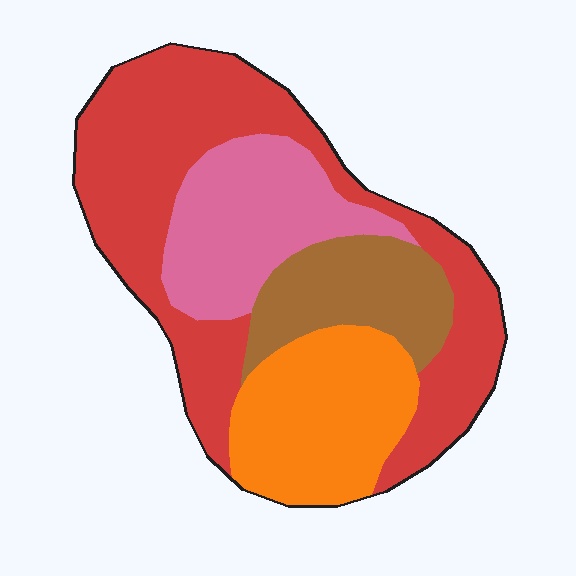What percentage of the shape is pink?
Pink covers roughly 20% of the shape.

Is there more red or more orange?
Red.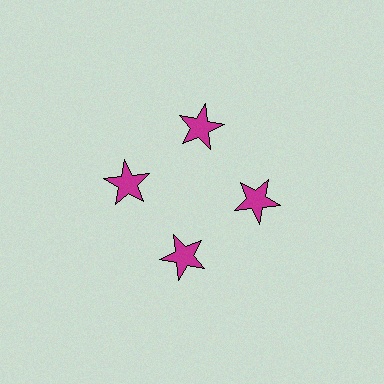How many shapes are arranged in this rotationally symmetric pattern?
There are 4 shapes, arranged in 4 groups of 1.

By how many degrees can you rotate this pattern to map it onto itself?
The pattern maps onto itself every 90 degrees of rotation.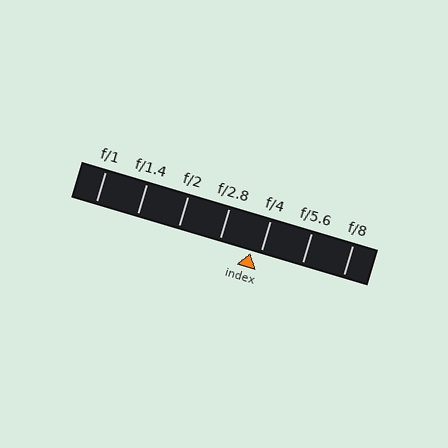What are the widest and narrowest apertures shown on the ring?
The widest aperture shown is f/1 and the narrowest is f/8.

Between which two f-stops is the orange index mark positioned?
The index mark is between f/2.8 and f/4.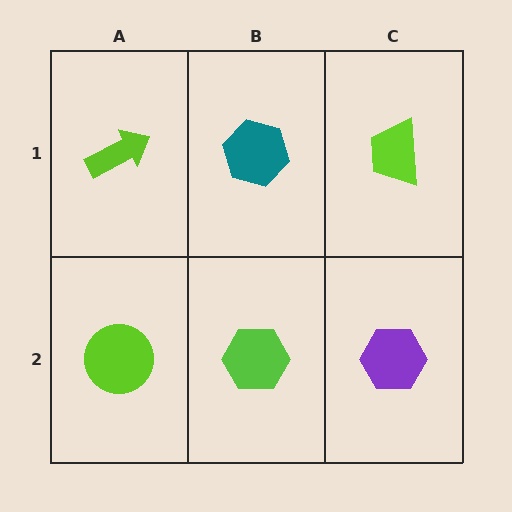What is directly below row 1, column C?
A purple hexagon.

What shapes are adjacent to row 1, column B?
A lime hexagon (row 2, column B), a lime arrow (row 1, column A), a lime trapezoid (row 1, column C).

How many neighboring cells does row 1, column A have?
2.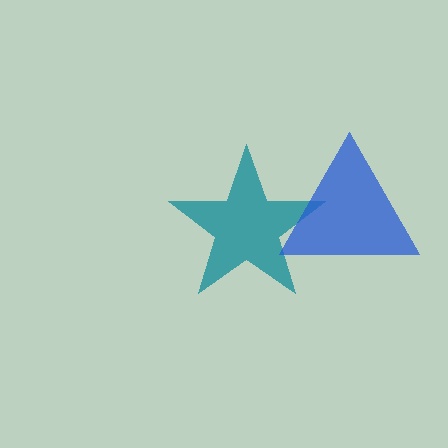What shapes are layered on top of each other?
The layered shapes are: a teal star, a blue triangle.